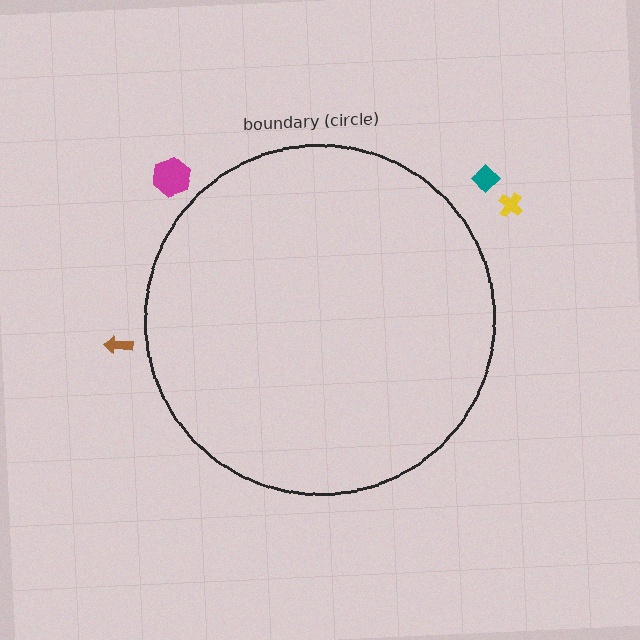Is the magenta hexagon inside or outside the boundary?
Outside.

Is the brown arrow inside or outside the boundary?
Outside.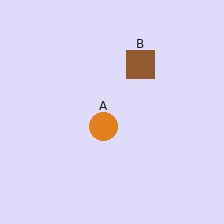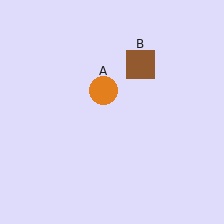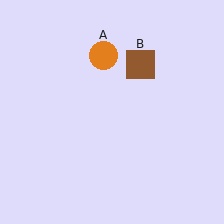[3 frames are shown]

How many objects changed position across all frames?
1 object changed position: orange circle (object A).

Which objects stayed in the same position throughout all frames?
Brown square (object B) remained stationary.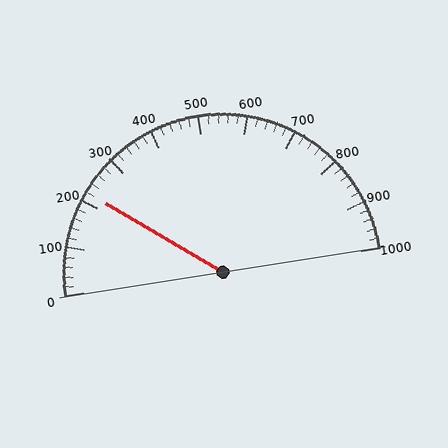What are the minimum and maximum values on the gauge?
The gauge ranges from 0 to 1000.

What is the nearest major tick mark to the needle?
The nearest major tick mark is 200.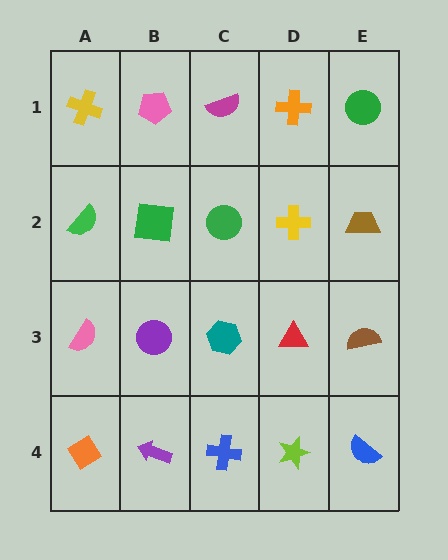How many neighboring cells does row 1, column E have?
2.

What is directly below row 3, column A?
An orange diamond.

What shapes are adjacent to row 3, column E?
A brown trapezoid (row 2, column E), a blue semicircle (row 4, column E), a red triangle (row 3, column D).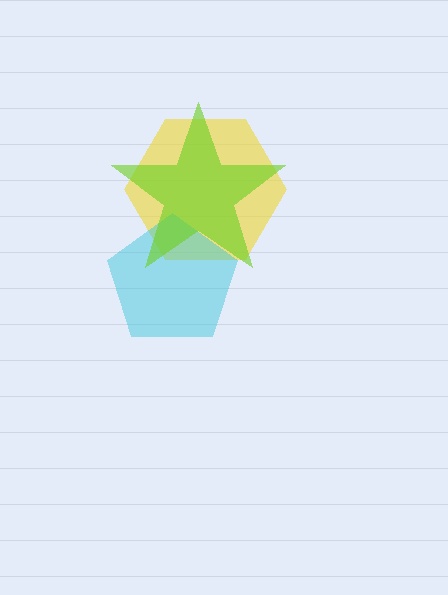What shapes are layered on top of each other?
The layered shapes are: a yellow hexagon, a cyan pentagon, a lime star.